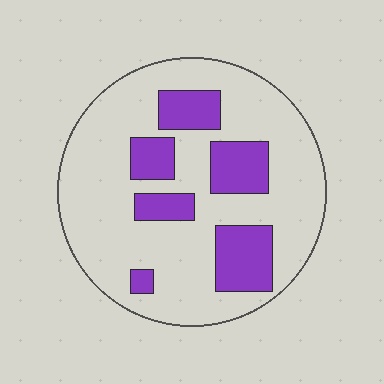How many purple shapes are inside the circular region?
6.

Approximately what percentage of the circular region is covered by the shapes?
Approximately 25%.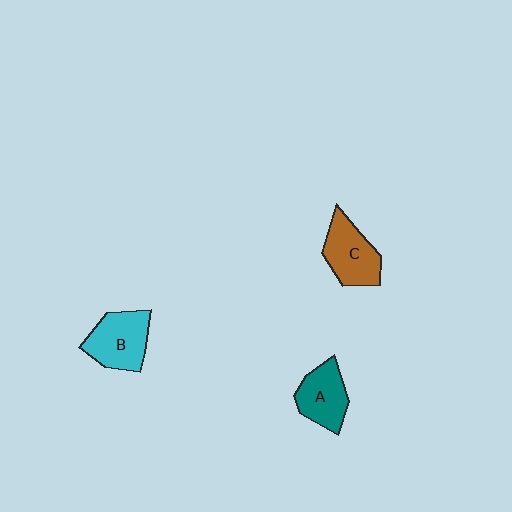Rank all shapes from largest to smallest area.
From largest to smallest: B (cyan), C (brown), A (teal).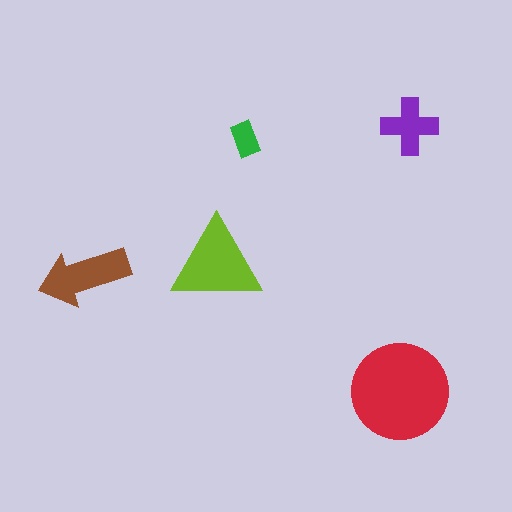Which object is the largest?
The red circle.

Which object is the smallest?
The green rectangle.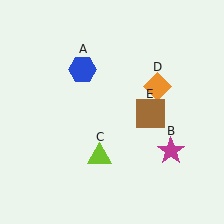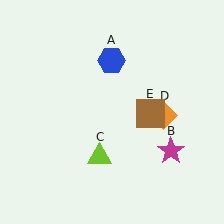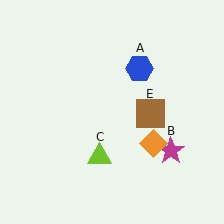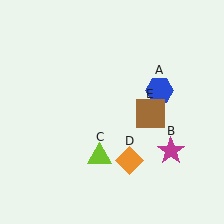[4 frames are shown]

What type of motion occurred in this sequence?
The blue hexagon (object A), orange diamond (object D) rotated clockwise around the center of the scene.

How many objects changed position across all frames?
2 objects changed position: blue hexagon (object A), orange diamond (object D).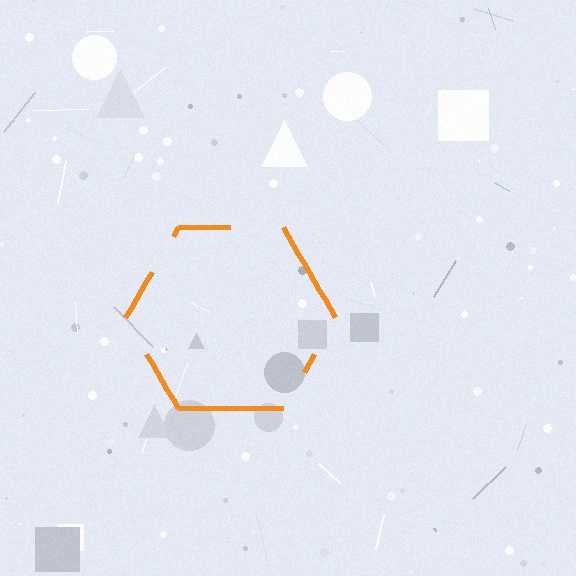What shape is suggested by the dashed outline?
The dashed outline suggests a hexagon.